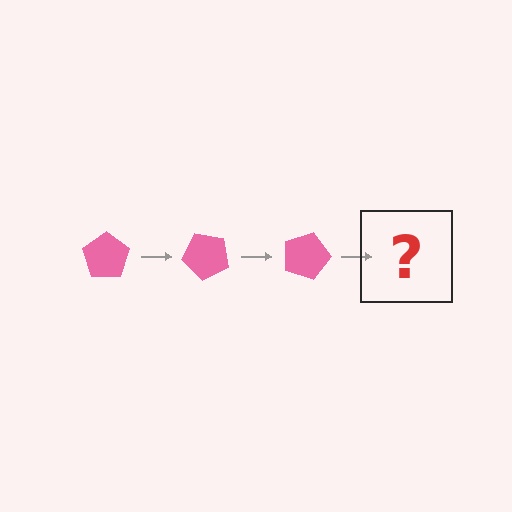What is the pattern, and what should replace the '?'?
The pattern is that the pentagon rotates 45 degrees each step. The '?' should be a pink pentagon rotated 135 degrees.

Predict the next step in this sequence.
The next step is a pink pentagon rotated 135 degrees.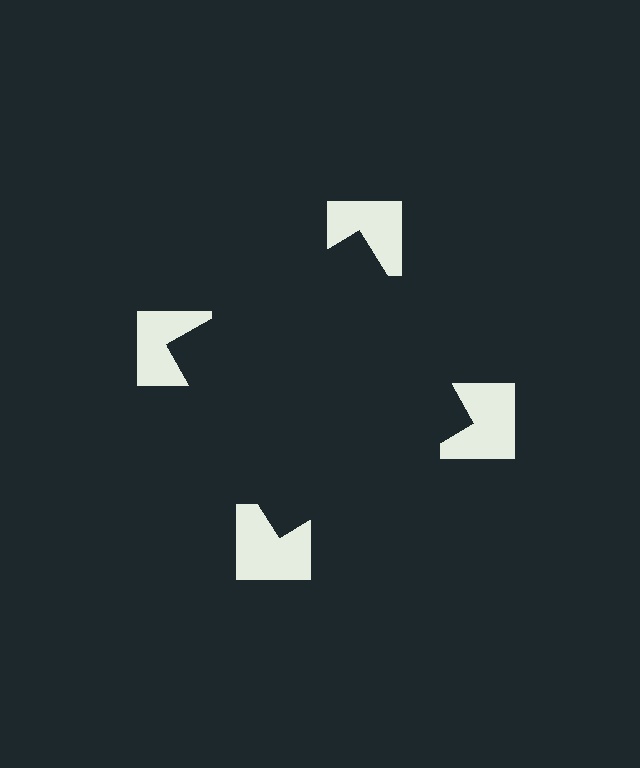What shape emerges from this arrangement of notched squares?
An illusory square — its edges are inferred from the aligned wedge cuts in the notched squares, not physically drawn.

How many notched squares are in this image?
There are 4 — one at each vertex of the illusory square.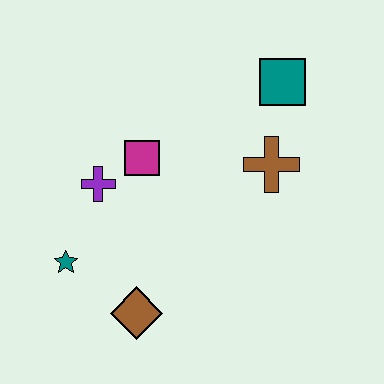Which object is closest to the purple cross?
The magenta square is closest to the purple cross.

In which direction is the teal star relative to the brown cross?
The teal star is to the left of the brown cross.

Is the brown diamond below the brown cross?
Yes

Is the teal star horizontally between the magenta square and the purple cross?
No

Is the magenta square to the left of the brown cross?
Yes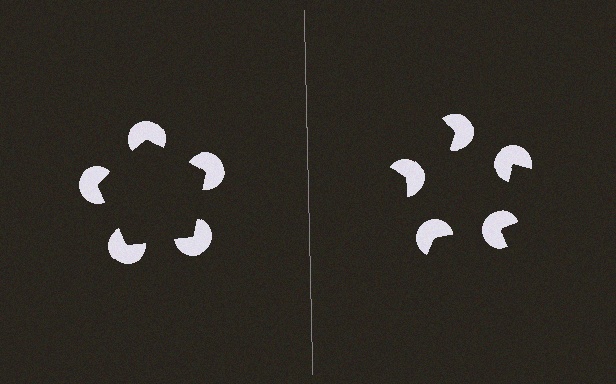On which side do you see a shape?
An illusory pentagon appears on the left side. On the right side the wedge cuts are rotated, so no coherent shape forms.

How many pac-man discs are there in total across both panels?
10 — 5 on each side.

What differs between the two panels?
The pac-man discs are positioned identically on both sides; only the wedge orientations differ. On the left they align to a pentagon; on the right they are misaligned.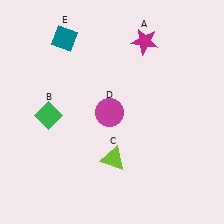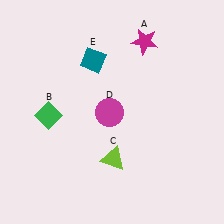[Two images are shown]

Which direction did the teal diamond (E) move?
The teal diamond (E) moved right.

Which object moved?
The teal diamond (E) moved right.